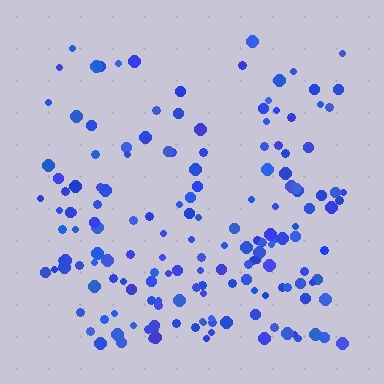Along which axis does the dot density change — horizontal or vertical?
Vertical.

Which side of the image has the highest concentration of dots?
The bottom.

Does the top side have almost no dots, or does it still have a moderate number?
Still a moderate number, just noticeably fewer than the bottom.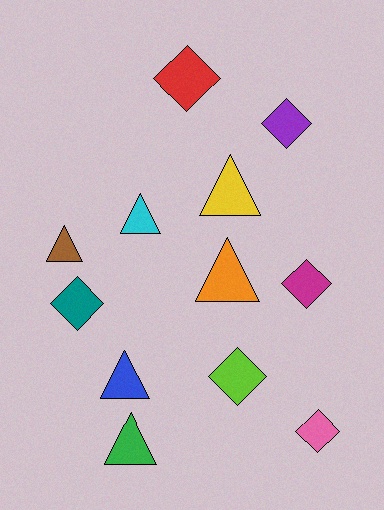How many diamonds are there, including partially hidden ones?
There are 6 diamonds.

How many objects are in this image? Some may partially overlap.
There are 12 objects.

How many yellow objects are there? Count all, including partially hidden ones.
There is 1 yellow object.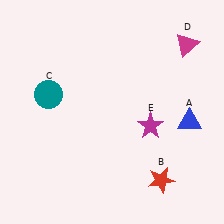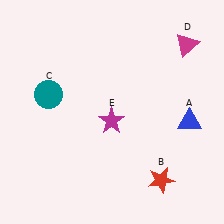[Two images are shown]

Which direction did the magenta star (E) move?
The magenta star (E) moved left.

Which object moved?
The magenta star (E) moved left.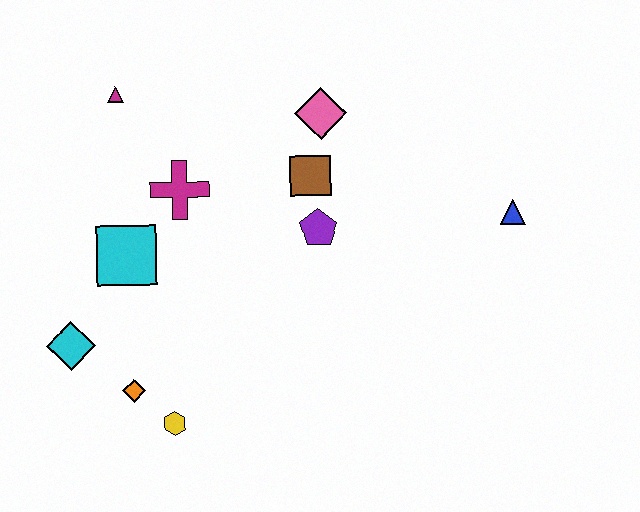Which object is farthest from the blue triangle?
The cyan diamond is farthest from the blue triangle.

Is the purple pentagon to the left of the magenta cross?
No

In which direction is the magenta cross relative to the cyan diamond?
The magenta cross is above the cyan diamond.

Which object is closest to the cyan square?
The magenta cross is closest to the cyan square.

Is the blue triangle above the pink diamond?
No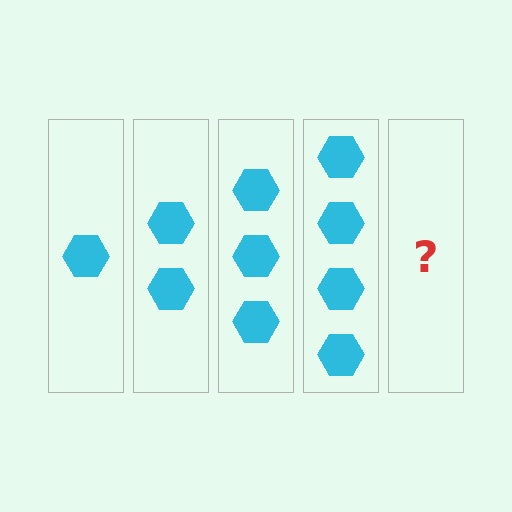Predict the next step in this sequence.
The next step is 5 hexagons.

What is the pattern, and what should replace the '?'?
The pattern is that each step adds one more hexagon. The '?' should be 5 hexagons.